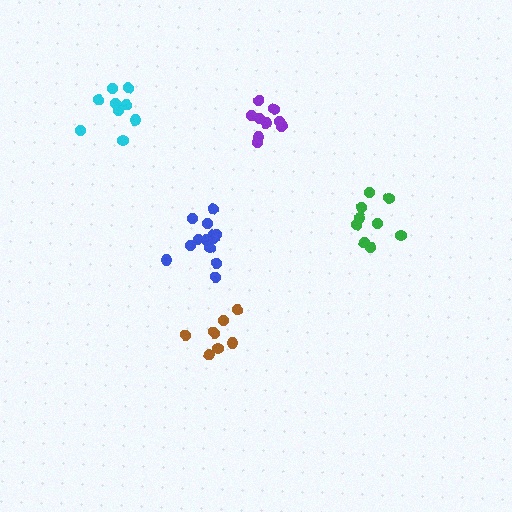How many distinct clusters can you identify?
There are 5 distinct clusters.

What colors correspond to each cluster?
The clusters are colored: blue, brown, cyan, green, purple.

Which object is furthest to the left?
The cyan cluster is leftmost.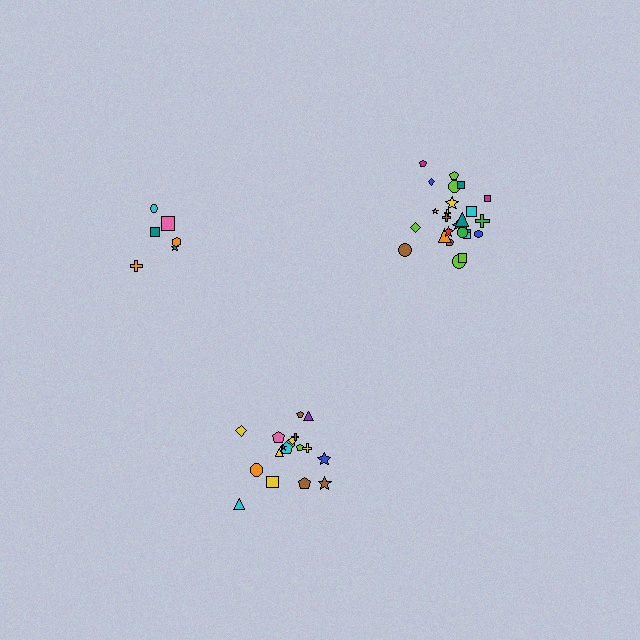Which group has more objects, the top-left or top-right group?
The top-right group.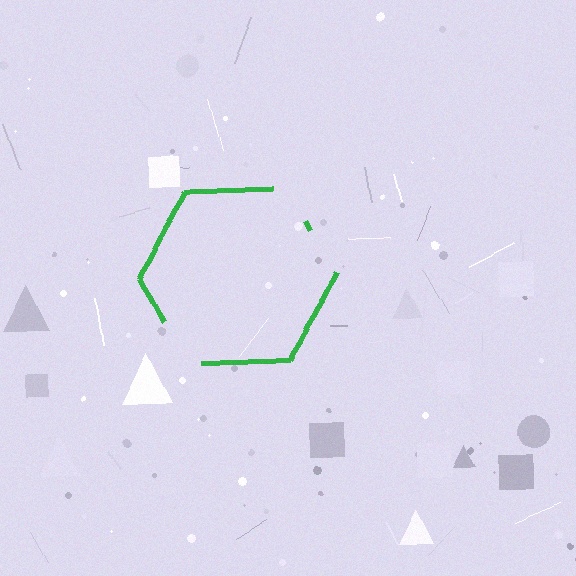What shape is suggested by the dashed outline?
The dashed outline suggests a hexagon.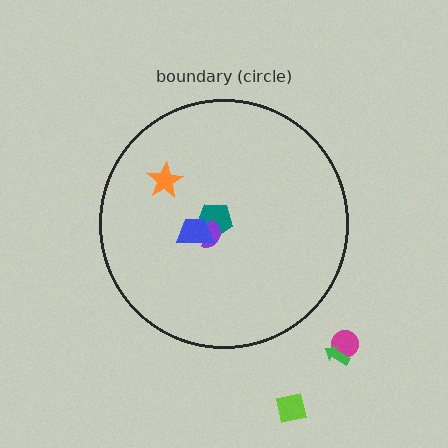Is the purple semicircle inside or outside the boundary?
Inside.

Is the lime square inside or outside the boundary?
Outside.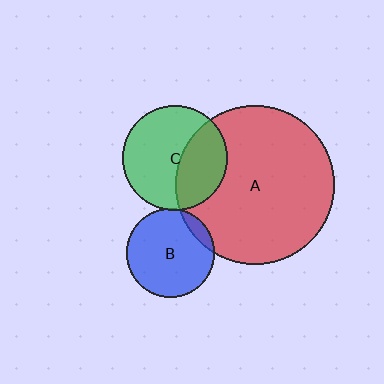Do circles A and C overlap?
Yes.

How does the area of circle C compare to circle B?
Approximately 1.4 times.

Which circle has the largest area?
Circle A (red).